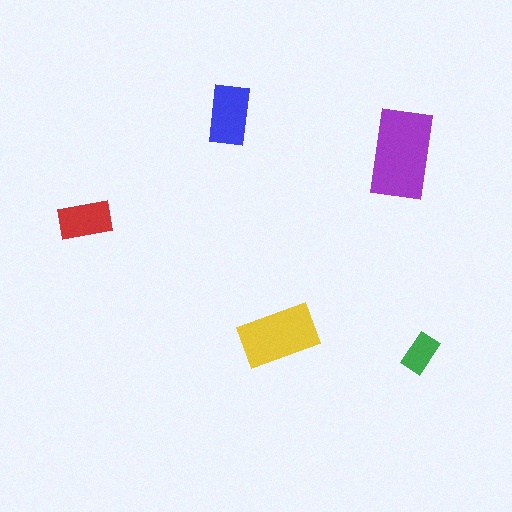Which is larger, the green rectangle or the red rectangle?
The red one.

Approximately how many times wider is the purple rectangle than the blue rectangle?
About 1.5 times wider.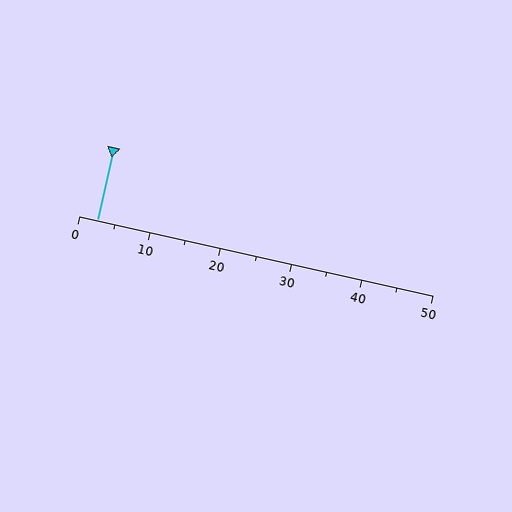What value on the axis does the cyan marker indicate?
The marker indicates approximately 2.5.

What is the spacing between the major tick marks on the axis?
The major ticks are spaced 10 apart.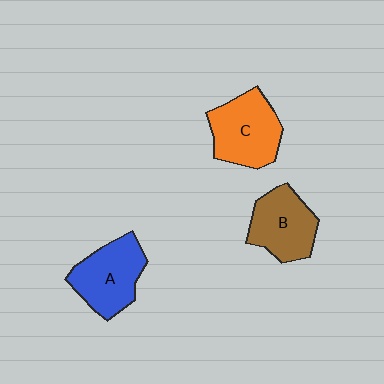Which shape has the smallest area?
Shape B (brown).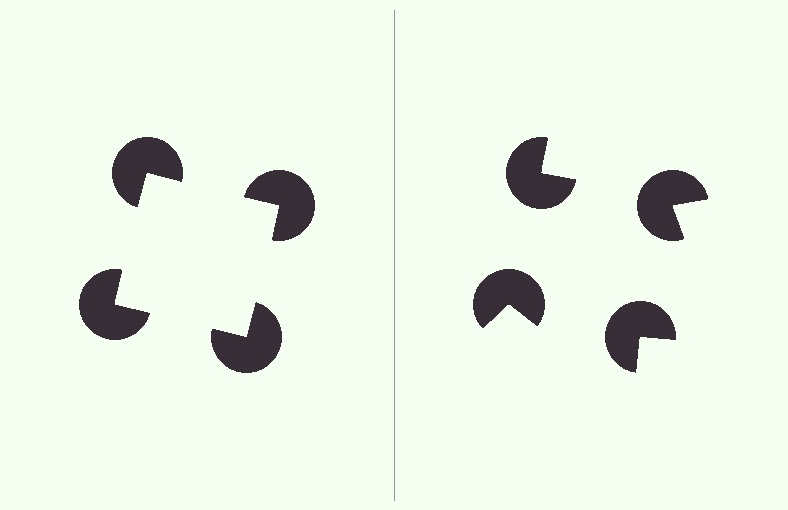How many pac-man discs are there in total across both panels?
8 — 4 on each side.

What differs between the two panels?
The pac-man discs are positioned identically on both sides; only the wedge orientations differ. On the left they align to a square; on the right they are misaligned.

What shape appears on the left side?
An illusory square.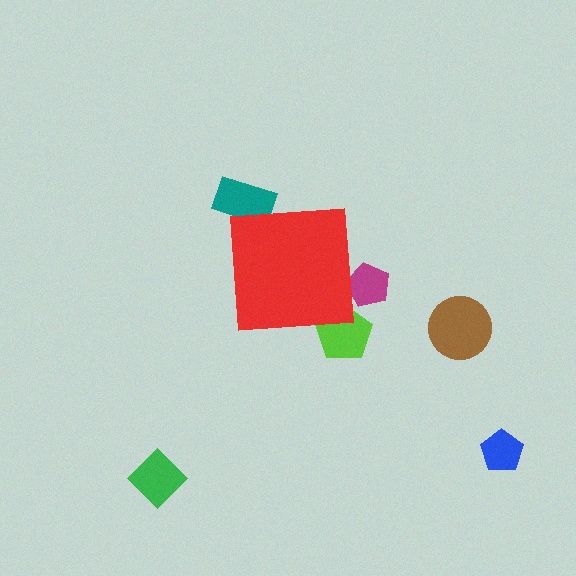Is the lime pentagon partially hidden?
Yes, the lime pentagon is partially hidden behind the red square.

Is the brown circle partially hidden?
No, the brown circle is fully visible.